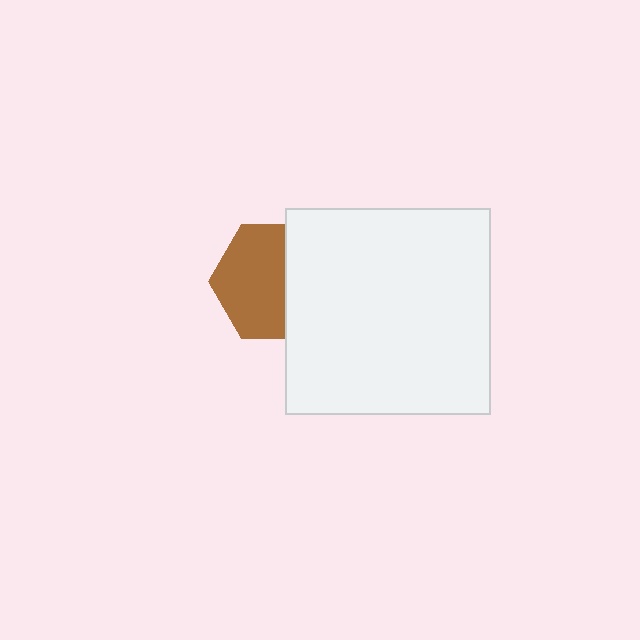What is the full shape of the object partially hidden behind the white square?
The partially hidden object is a brown hexagon.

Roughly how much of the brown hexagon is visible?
About half of it is visible (roughly 61%).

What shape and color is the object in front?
The object in front is a white square.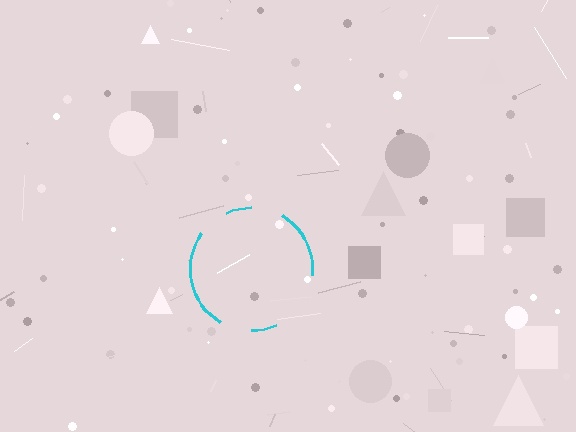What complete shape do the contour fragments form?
The contour fragments form a circle.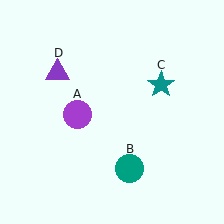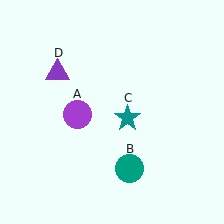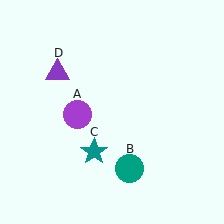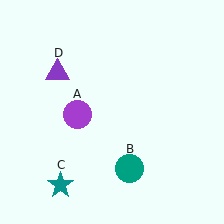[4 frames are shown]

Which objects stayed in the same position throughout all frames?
Purple circle (object A) and teal circle (object B) and purple triangle (object D) remained stationary.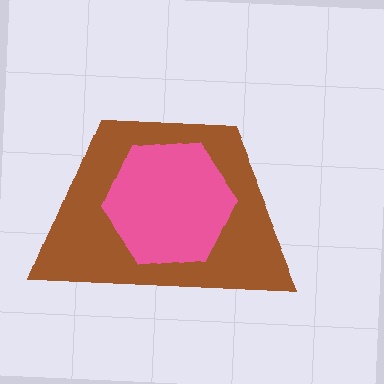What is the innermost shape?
The pink hexagon.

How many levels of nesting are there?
2.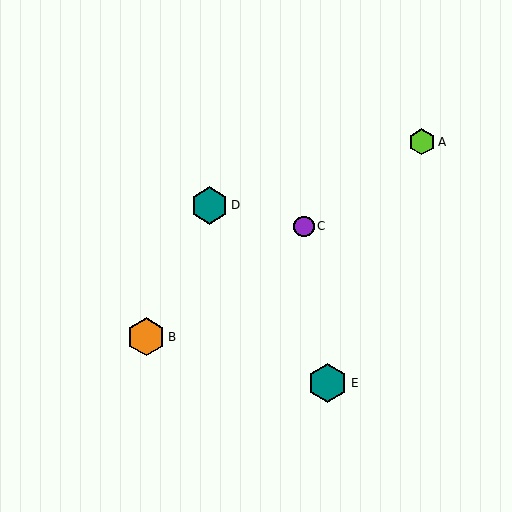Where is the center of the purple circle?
The center of the purple circle is at (304, 226).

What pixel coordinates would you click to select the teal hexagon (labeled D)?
Click at (209, 205) to select the teal hexagon D.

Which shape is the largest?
The teal hexagon (labeled E) is the largest.